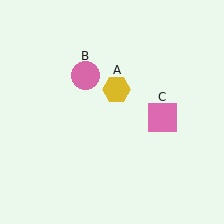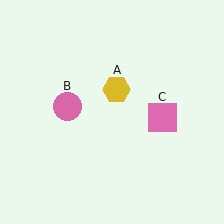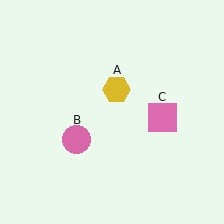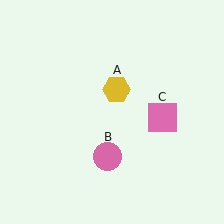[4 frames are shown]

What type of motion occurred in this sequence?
The pink circle (object B) rotated counterclockwise around the center of the scene.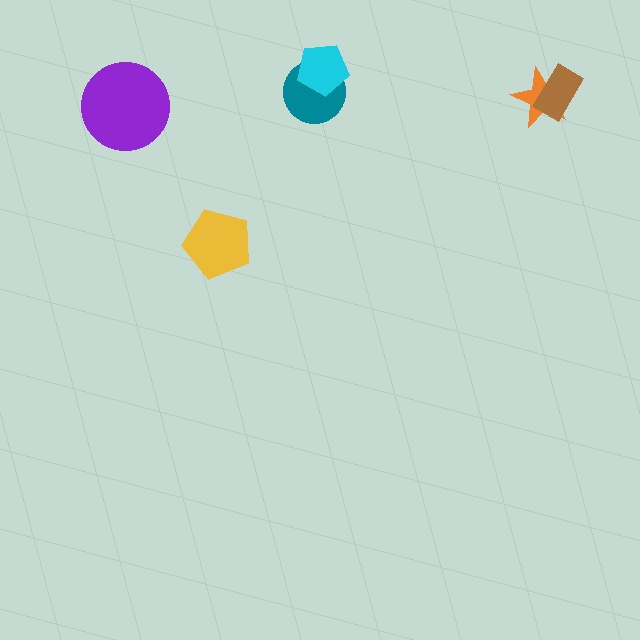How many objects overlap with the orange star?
1 object overlaps with the orange star.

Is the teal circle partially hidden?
Yes, it is partially covered by another shape.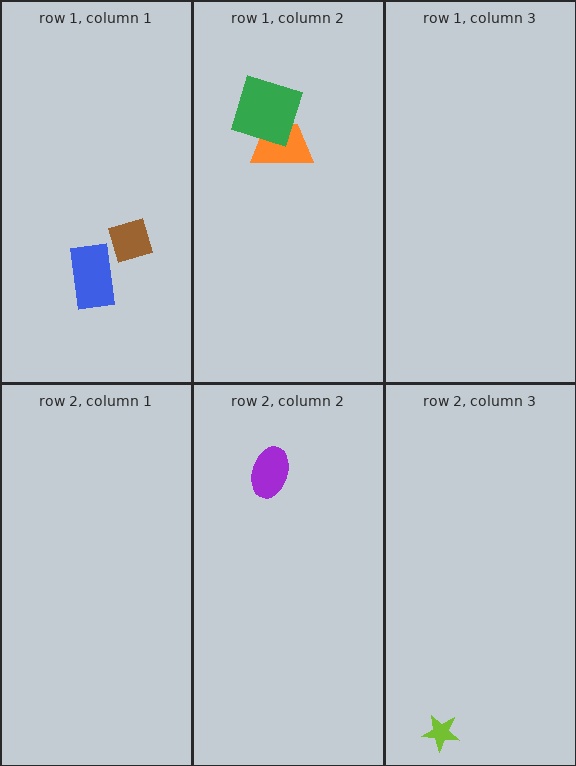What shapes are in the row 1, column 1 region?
The blue rectangle, the brown diamond.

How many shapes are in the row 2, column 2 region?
1.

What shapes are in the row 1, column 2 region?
The orange trapezoid, the green square.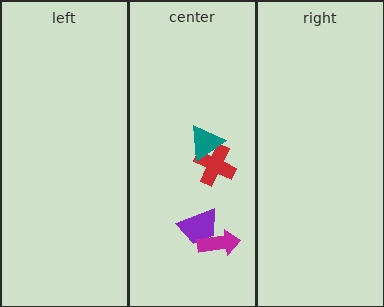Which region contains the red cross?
The center region.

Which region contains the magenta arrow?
The center region.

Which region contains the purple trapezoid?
The center region.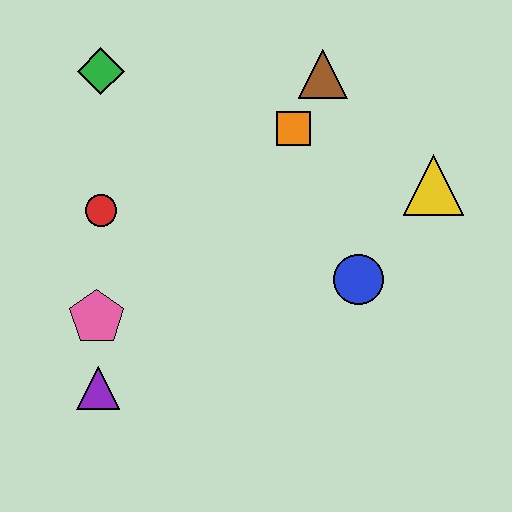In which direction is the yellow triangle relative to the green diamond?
The yellow triangle is to the right of the green diamond.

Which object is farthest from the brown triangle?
The purple triangle is farthest from the brown triangle.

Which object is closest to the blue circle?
The yellow triangle is closest to the blue circle.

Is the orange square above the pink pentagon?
Yes